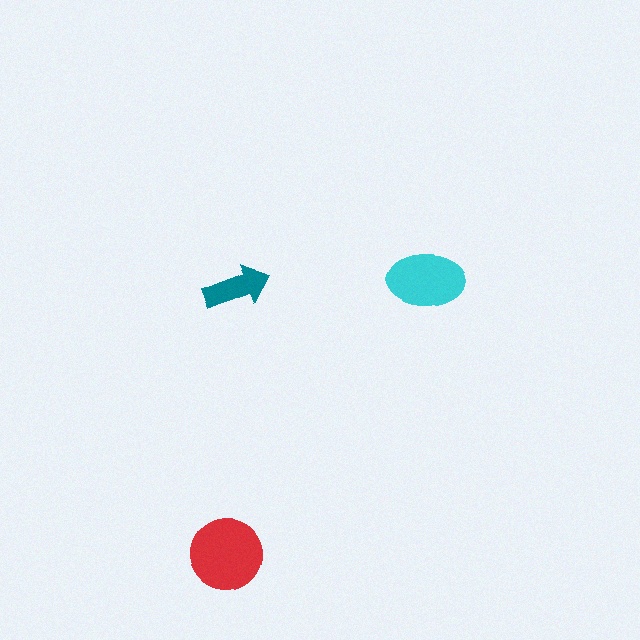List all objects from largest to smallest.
The red circle, the cyan ellipse, the teal arrow.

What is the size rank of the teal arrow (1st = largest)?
3rd.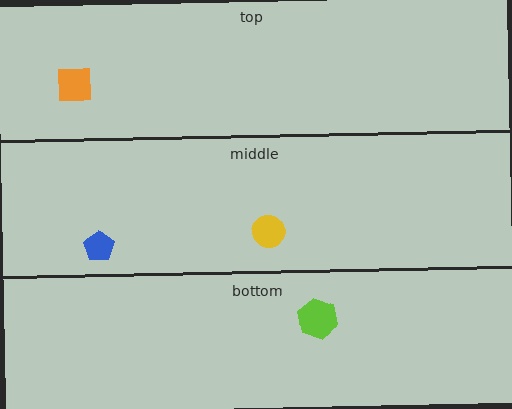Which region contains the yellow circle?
The middle region.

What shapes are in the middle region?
The yellow circle, the blue pentagon.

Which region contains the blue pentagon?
The middle region.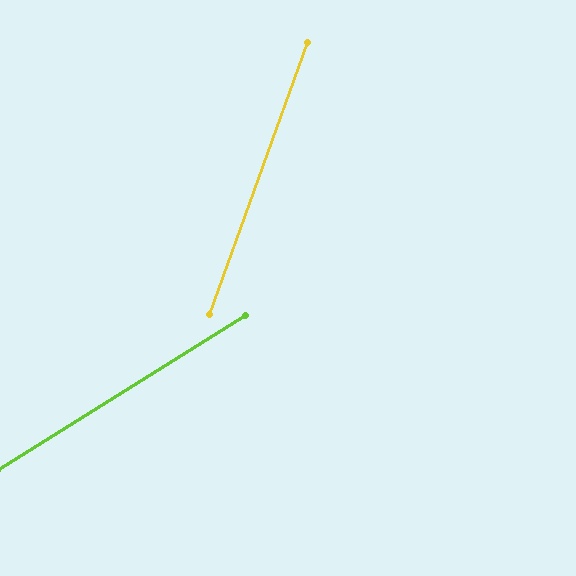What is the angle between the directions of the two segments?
Approximately 38 degrees.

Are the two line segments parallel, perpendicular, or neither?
Neither parallel nor perpendicular — they differ by about 38°.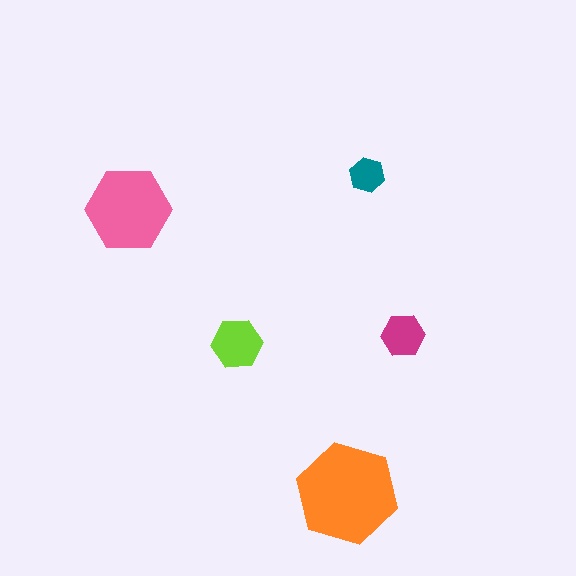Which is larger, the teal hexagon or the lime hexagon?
The lime one.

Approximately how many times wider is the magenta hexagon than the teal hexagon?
About 1.5 times wider.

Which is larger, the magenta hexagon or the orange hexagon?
The orange one.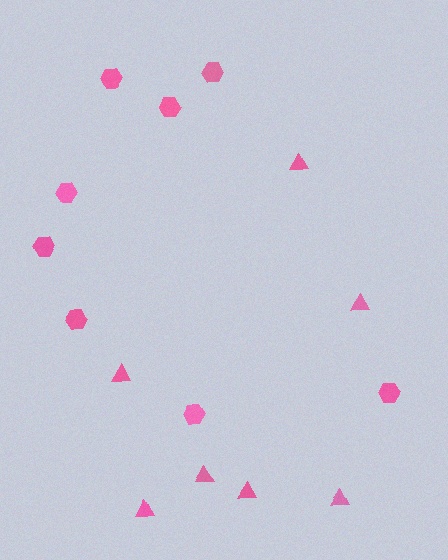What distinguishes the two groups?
There are 2 groups: one group of hexagons (8) and one group of triangles (7).